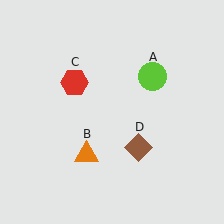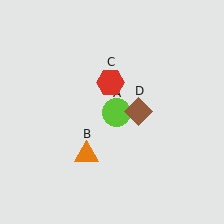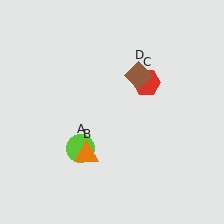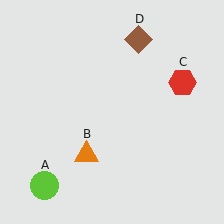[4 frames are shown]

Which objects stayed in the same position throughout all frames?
Orange triangle (object B) remained stationary.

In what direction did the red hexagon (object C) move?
The red hexagon (object C) moved right.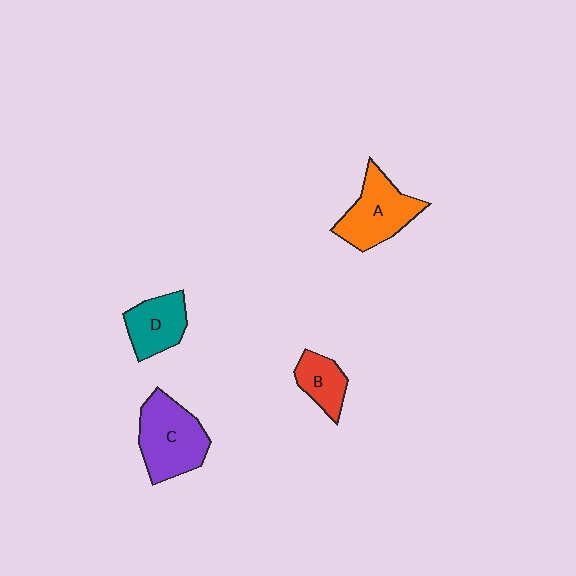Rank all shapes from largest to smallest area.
From largest to smallest: C (purple), A (orange), D (teal), B (red).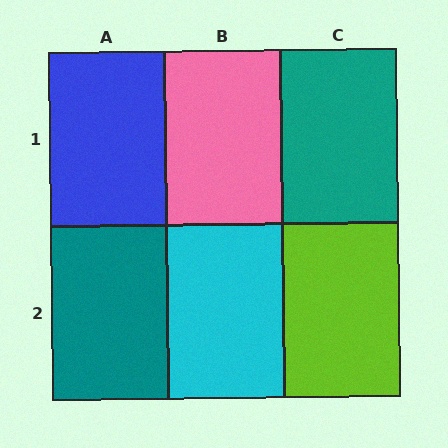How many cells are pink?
1 cell is pink.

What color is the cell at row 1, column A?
Blue.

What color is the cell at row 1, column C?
Teal.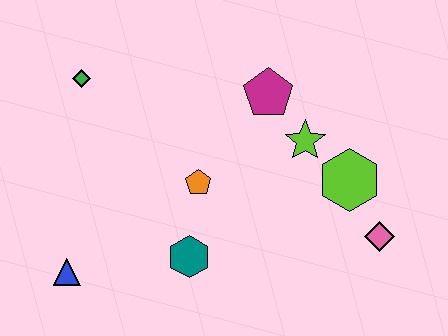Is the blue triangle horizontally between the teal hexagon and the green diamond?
No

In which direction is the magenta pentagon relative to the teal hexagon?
The magenta pentagon is above the teal hexagon.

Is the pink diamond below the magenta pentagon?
Yes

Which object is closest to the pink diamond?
The lime hexagon is closest to the pink diamond.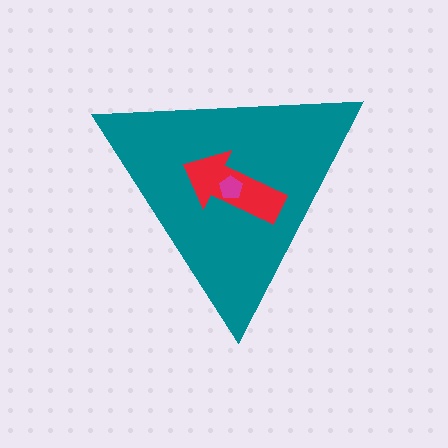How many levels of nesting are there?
3.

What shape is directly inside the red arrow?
The magenta pentagon.